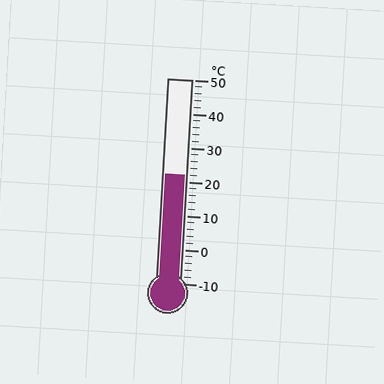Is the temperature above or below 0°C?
The temperature is above 0°C.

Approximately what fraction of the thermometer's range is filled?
The thermometer is filled to approximately 55% of its range.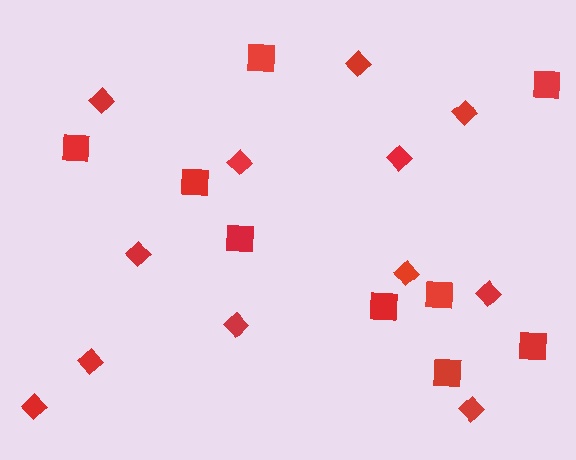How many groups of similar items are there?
There are 2 groups: one group of squares (9) and one group of diamonds (12).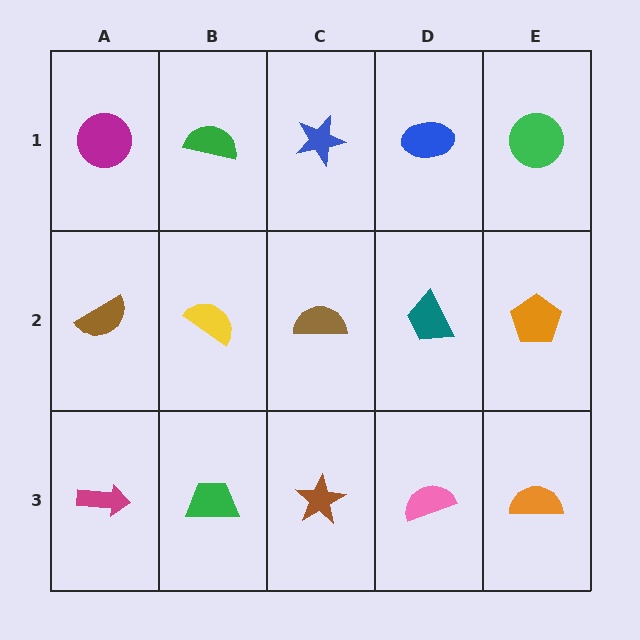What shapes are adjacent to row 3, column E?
An orange pentagon (row 2, column E), a pink semicircle (row 3, column D).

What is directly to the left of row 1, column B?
A magenta circle.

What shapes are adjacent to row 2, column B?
A green semicircle (row 1, column B), a green trapezoid (row 3, column B), a brown semicircle (row 2, column A), a brown semicircle (row 2, column C).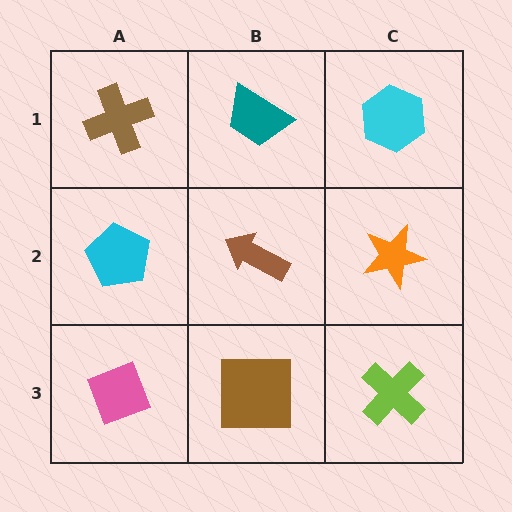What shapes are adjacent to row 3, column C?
An orange star (row 2, column C), a brown square (row 3, column B).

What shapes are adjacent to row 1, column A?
A cyan pentagon (row 2, column A), a teal trapezoid (row 1, column B).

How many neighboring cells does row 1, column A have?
2.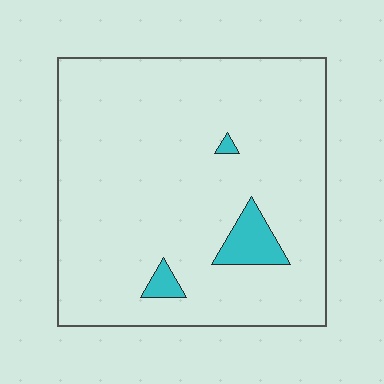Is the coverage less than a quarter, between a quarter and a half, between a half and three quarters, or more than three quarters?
Less than a quarter.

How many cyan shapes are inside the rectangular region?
3.